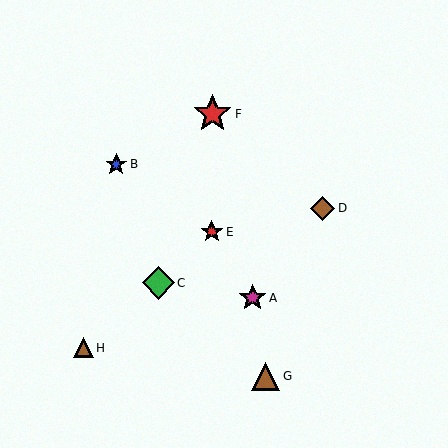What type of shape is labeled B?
Shape B is a blue star.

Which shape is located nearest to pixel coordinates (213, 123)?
The red star (labeled F) at (213, 114) is nearest to that location.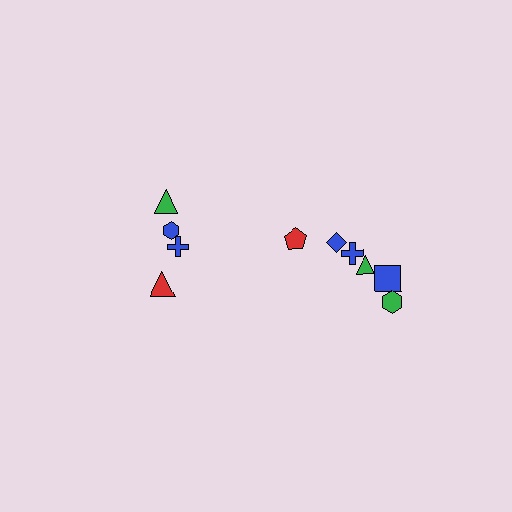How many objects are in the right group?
There are 6 objects.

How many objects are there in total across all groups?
There are 10 objects.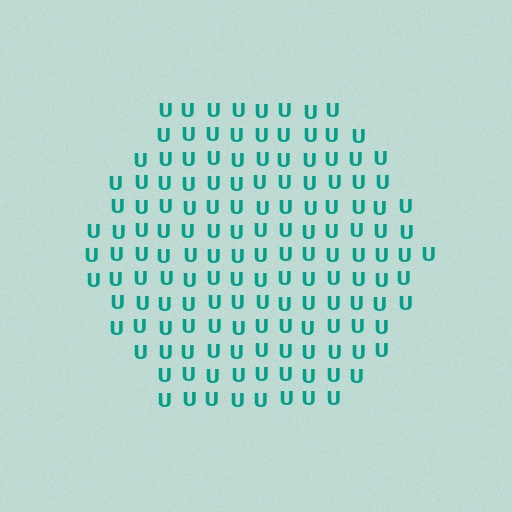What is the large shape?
The large shape is a hexagon.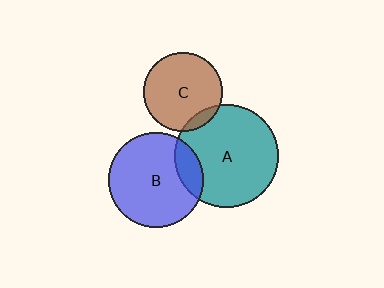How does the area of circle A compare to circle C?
Approximately 1.7 times.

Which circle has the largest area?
Circle A (teal).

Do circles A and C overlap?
Yes.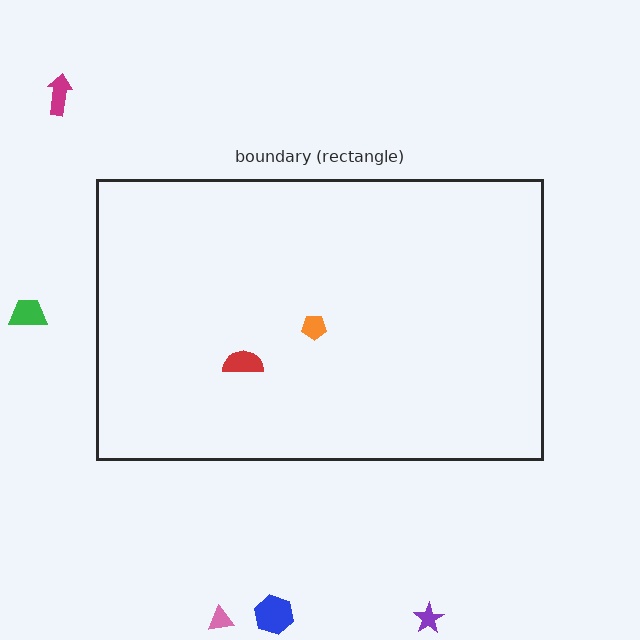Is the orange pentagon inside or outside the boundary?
Inside.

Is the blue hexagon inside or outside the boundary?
Outside.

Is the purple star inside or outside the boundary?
Outside.